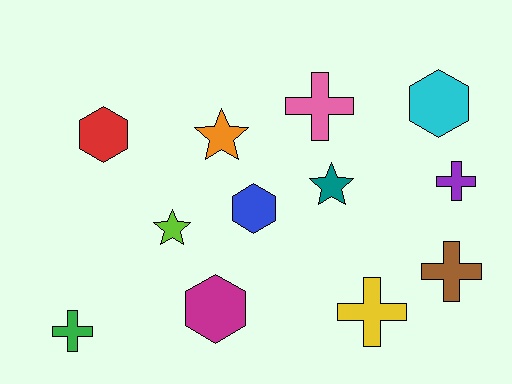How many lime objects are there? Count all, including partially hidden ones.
There is 1 lime object.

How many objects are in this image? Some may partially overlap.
There are 12 objects.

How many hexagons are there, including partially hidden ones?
There are 4 hexagons.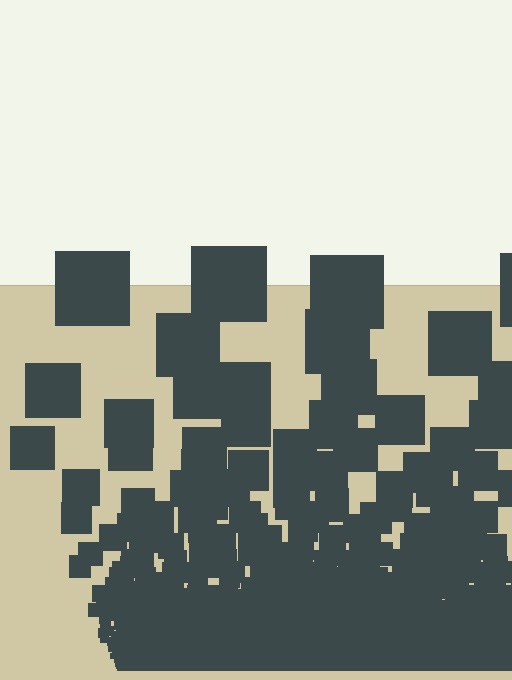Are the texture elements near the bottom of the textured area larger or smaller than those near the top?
Smaller. The gradient is inverted — elements near the bottom are smaller and denser.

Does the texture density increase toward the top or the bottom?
Density increases toward the bottom.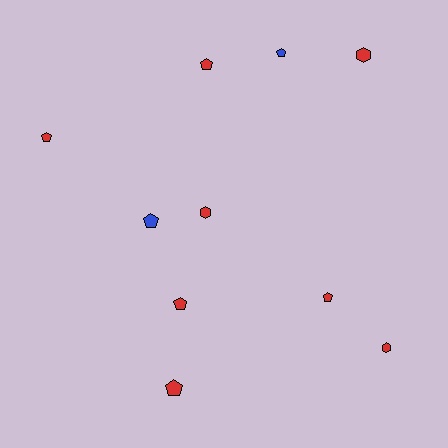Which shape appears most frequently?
Pentagon, with 7 objects.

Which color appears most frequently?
Red, with 8 objects.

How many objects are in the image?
There are 10 objects.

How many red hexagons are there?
There are 3 red hexagons.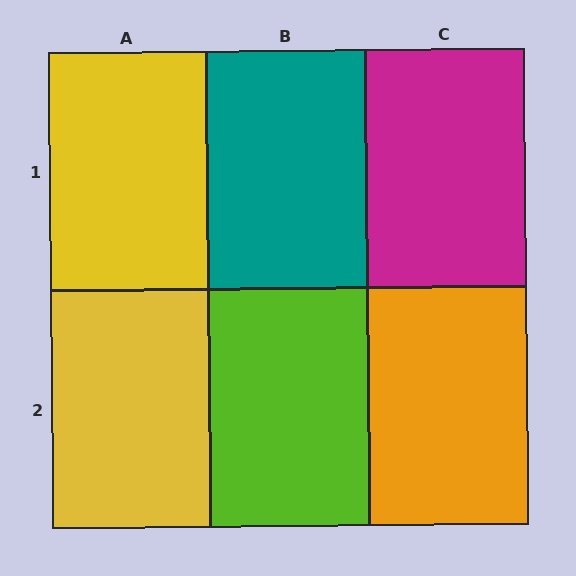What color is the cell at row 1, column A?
Yellow.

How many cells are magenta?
1 cell is magenta.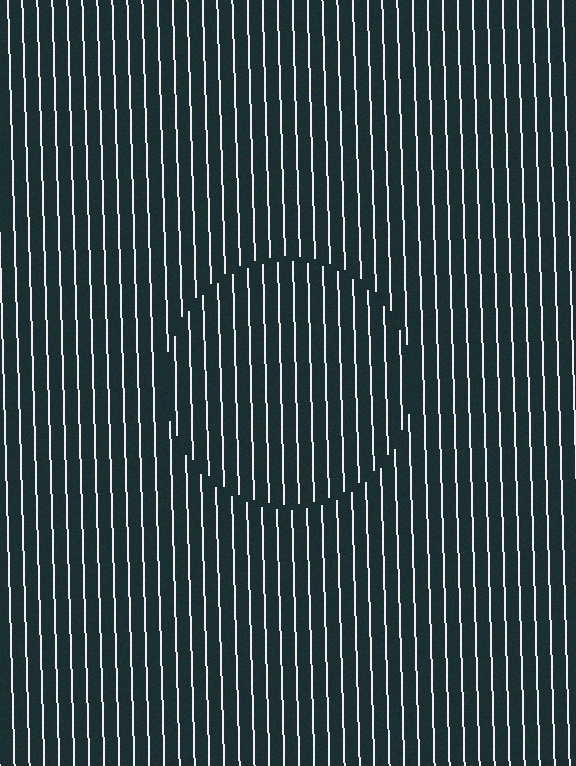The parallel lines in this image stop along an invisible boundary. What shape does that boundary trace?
An illusory circle. The interior of the shape contains the same grating, shifted by half a period — the contour is defined by the phase discontinuity where line-ends from the inner and outer gratings abut.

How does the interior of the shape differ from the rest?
The interior of the shape contains the same grating, shifted by half a period — the contour is defined by the phase discontinuity where line-ends from the inner and outer gratings abut.